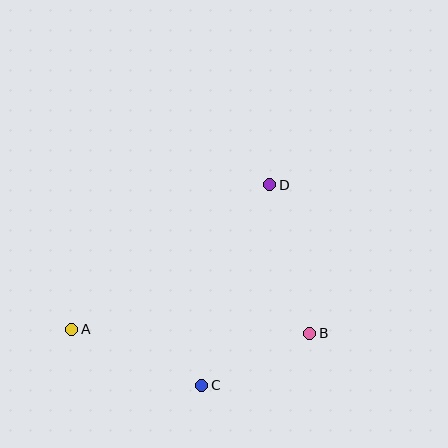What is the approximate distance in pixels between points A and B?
The distance between A and B is approximately 238 pixels.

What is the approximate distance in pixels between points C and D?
The distance between C and D is approximately 212 pixels.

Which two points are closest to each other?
Points B and C are closest to each other.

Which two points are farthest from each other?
Points A and D are farthest from each other.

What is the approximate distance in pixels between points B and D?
The distance between B and D is approximately 154 pixels.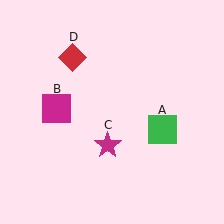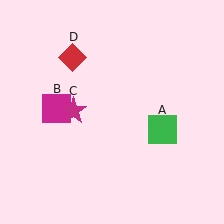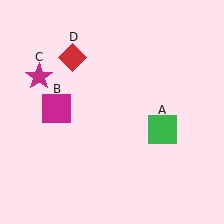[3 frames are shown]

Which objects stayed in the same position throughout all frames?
Green square (object A) and magenta square (object B) and red diamond (object D) remained stationary.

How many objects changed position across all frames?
1 object changed position: magenta star (object C).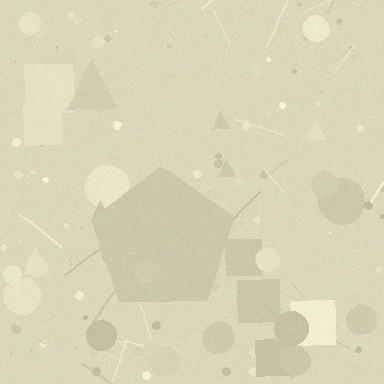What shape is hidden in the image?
A pentagon is hidden in the image.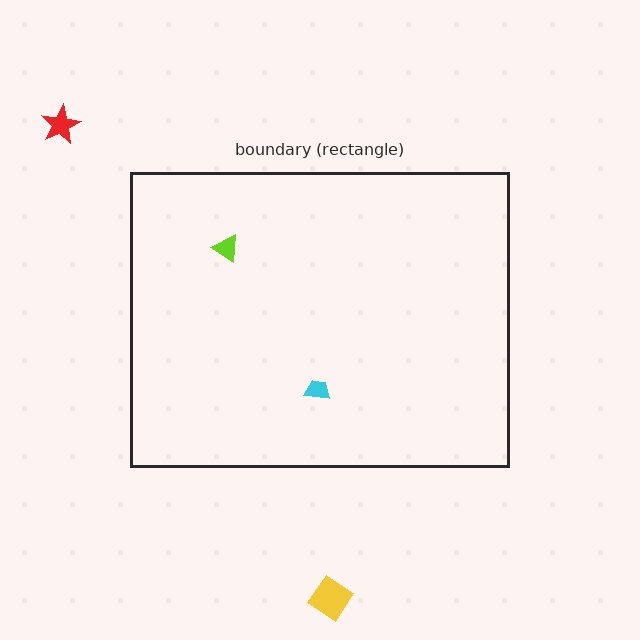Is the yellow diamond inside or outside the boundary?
Outside.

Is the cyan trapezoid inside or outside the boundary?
Inside.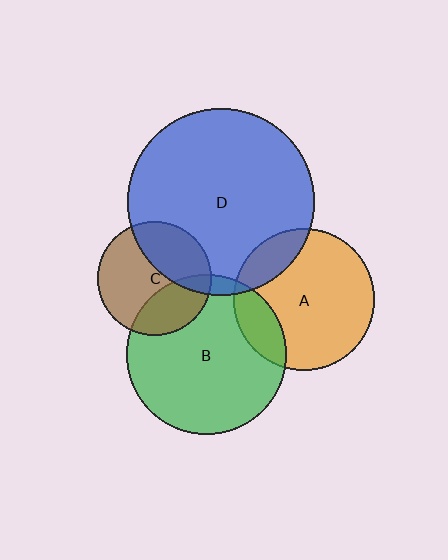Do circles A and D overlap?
Yes.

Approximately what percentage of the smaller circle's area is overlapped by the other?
Approximately 15%.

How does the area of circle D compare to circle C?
Approximately 2.7 times.